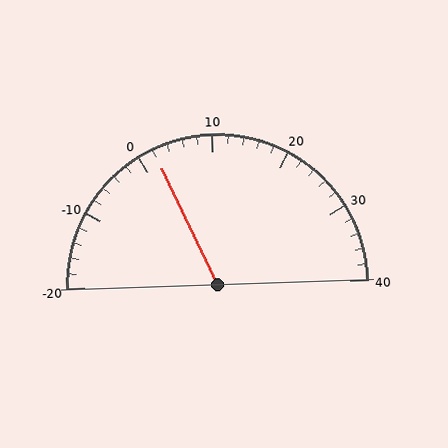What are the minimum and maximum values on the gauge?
The gauge ranges from -20 to 40.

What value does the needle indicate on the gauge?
The needle indicates approximately 2.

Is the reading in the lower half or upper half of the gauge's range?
The reading is in the lower half of the range (-20 to 40).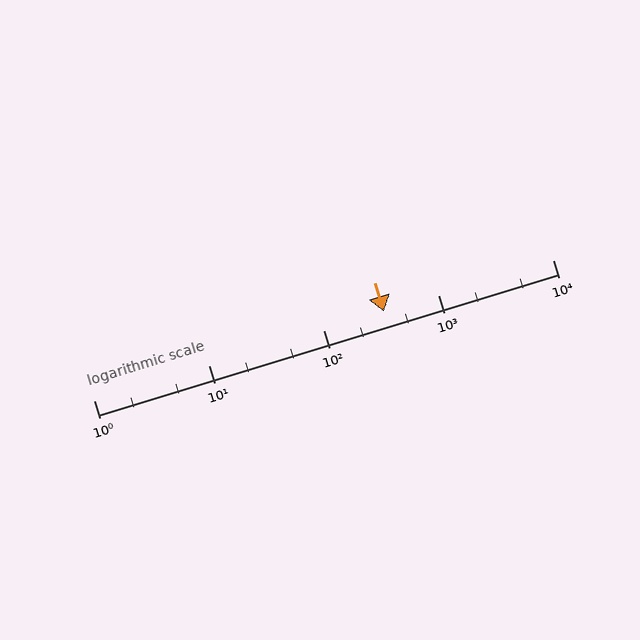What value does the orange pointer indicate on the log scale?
The pointer indicates approximately 340.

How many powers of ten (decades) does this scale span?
The scale spans 4 decades, from 1 to 10000.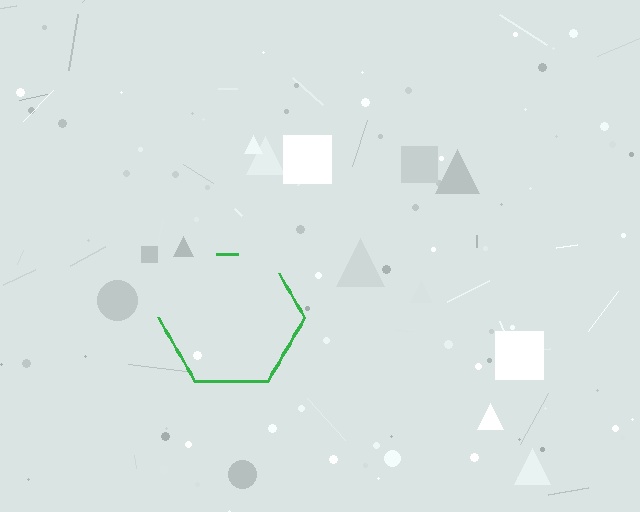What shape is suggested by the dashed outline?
The dashed outline suggests a hexagon.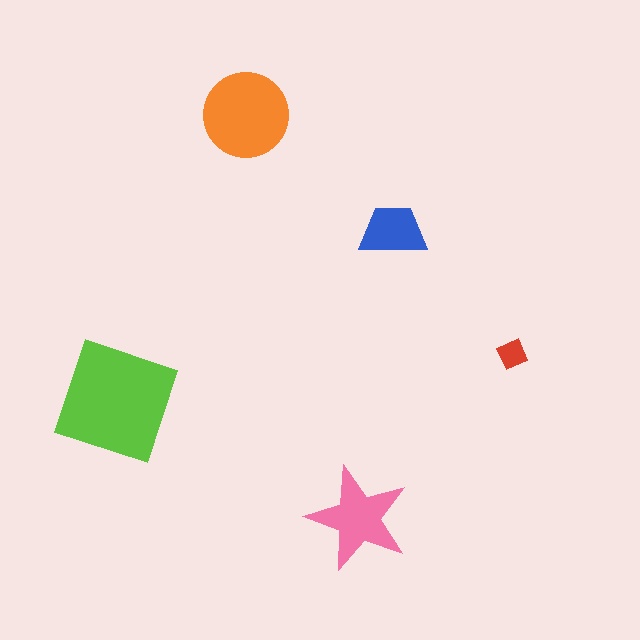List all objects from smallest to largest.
The red diamond, the blue trapezoid, the pink star, the orange circle, the lime square.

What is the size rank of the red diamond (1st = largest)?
5th.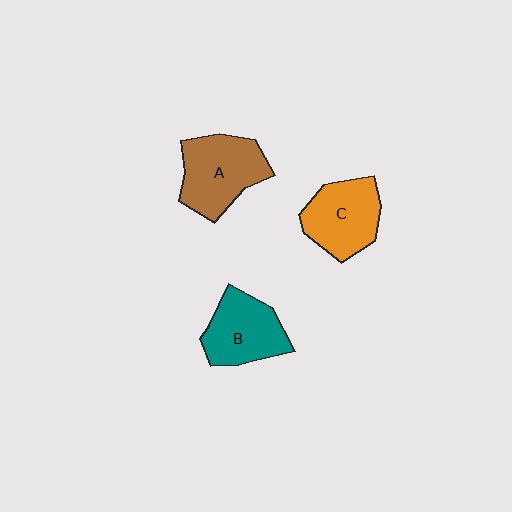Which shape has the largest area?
Shape A (brown).